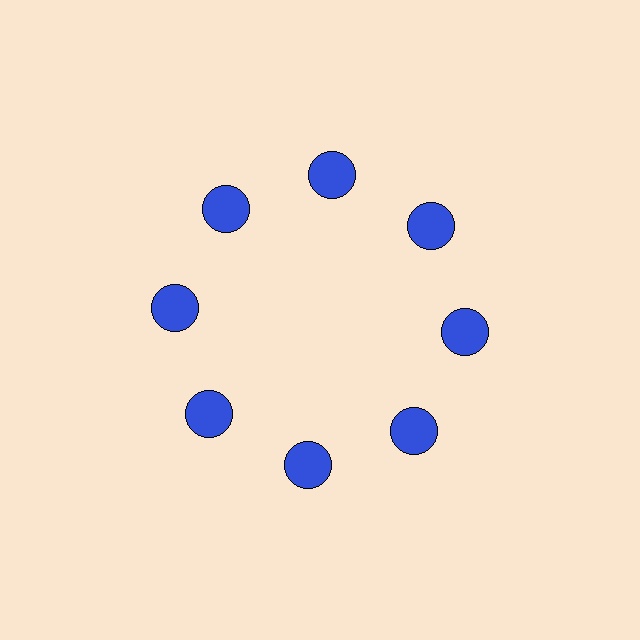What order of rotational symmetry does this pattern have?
This pattern has 8-fold rotational symmetry.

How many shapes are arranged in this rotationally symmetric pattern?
There are 8 shapes, arranged in 8 groups of 1.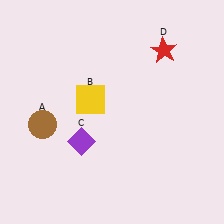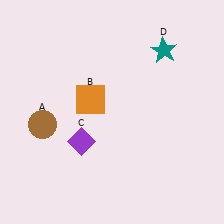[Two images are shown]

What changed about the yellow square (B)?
In Image 1, B is yellow. In Image 2, it changed to orange.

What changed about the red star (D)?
In Image 1, D is red. In Image 2, it changed to teal.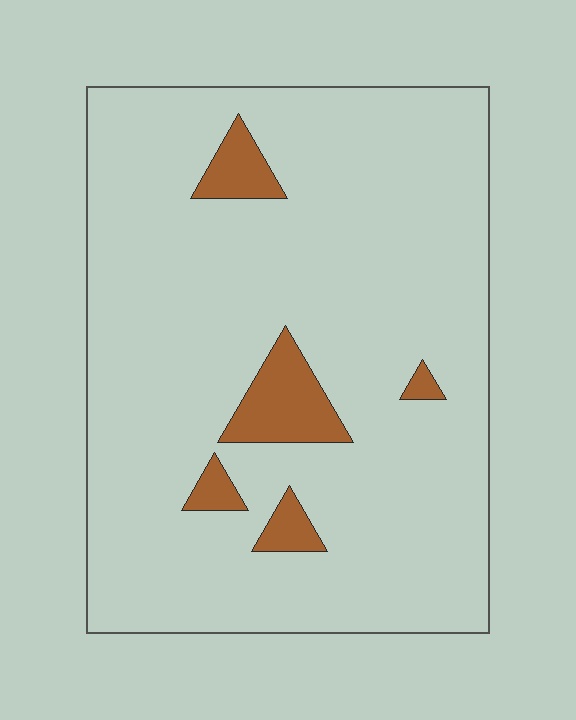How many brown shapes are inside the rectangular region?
5.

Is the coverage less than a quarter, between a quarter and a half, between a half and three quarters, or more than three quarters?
Less than a quarter.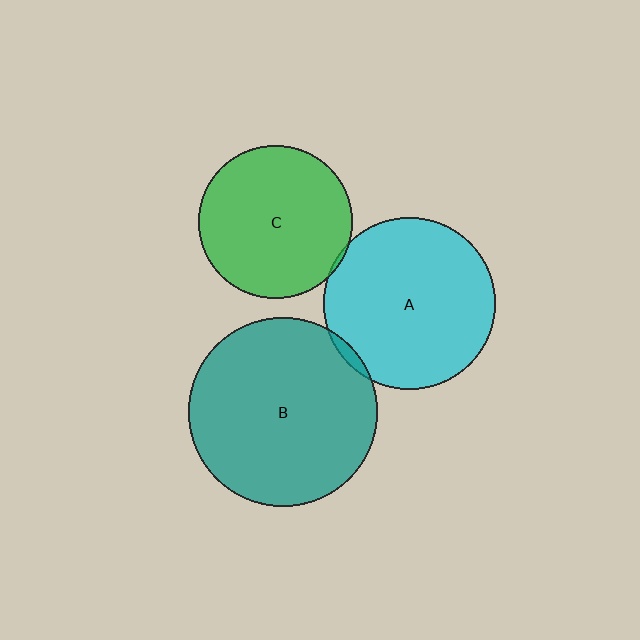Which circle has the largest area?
Circle B (teal).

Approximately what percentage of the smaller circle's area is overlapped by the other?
Approximately 5%.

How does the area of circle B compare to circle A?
Approximately 1.2 times.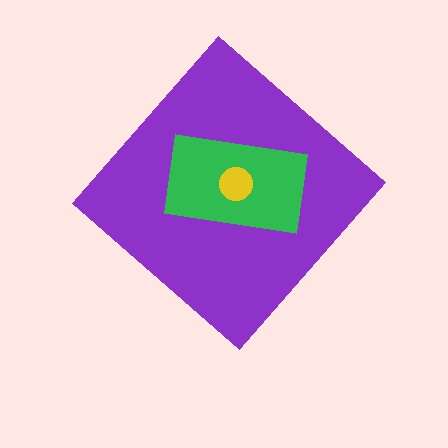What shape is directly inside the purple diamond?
The green rectangle.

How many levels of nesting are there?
3.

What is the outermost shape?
The purple diamond.